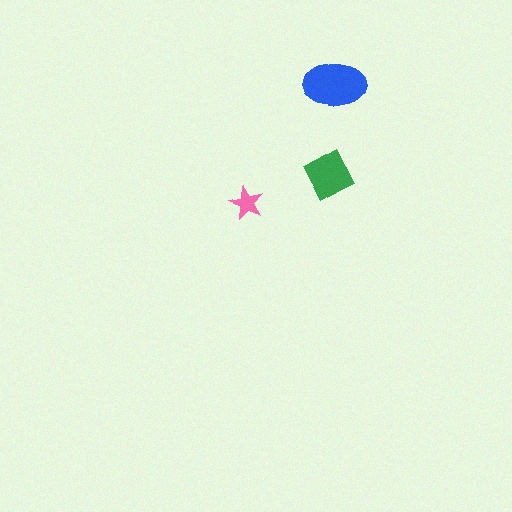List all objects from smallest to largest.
The pink star, the green diamond, the blue ellipse.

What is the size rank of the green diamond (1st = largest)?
2nd.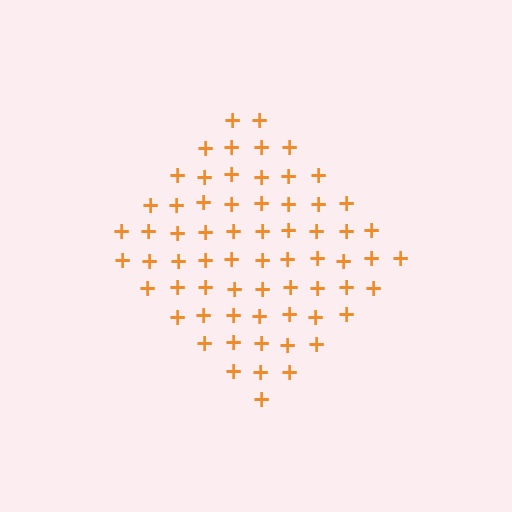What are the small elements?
The small elements are plus signs.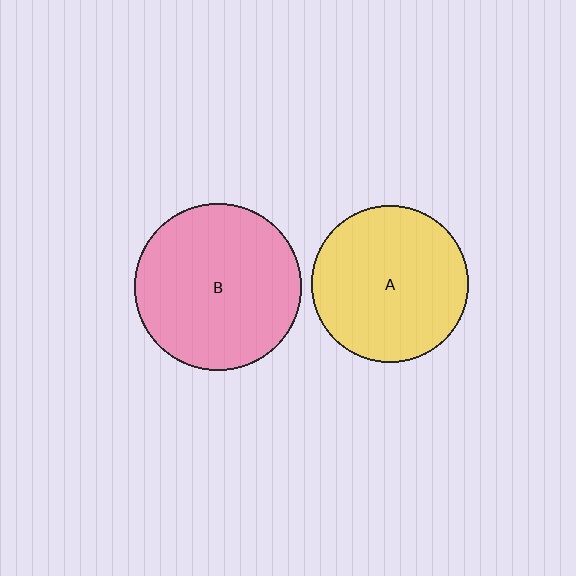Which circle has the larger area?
Circle B (pink).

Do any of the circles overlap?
No, none of the circles overlap.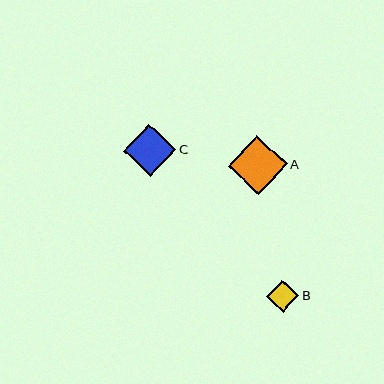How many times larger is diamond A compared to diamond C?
Diamond A is approximately 1.1 times the size of diamond C.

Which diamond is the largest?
Diamond A is the largest with a size of approximately 58 pixels.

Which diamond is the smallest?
Diamond B is the smallest with a size of approximately 32 pixels.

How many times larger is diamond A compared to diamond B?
Diamond A is approximately 1.8 times the size of diamond B.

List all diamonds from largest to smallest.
From largest to smallest: A, C, B.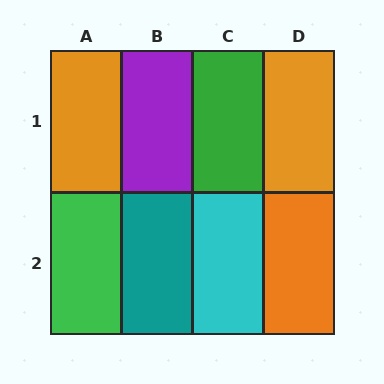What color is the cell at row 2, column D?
Orange.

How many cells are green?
2 cells are green.